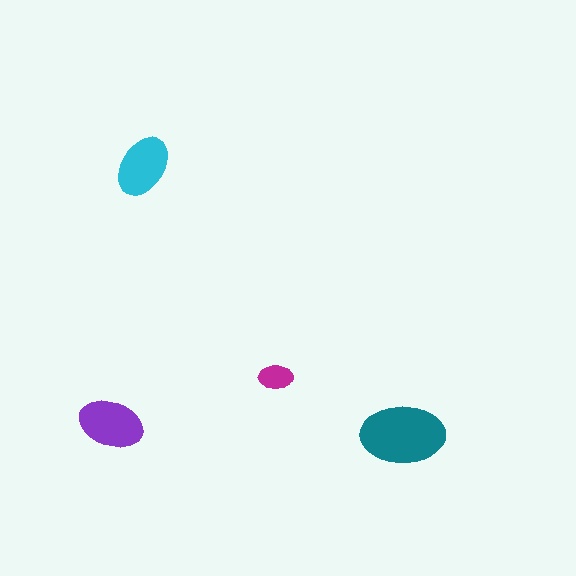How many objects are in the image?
There are 4 objects in the image.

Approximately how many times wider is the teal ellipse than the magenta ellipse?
About 2.5 times wider.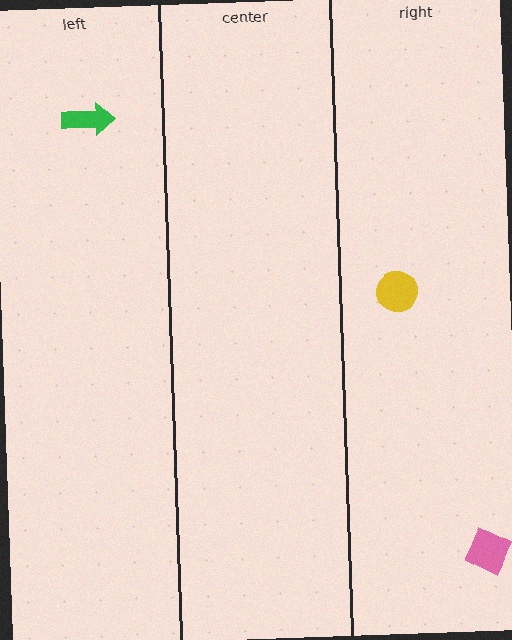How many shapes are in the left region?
1.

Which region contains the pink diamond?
The right region.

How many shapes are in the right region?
2.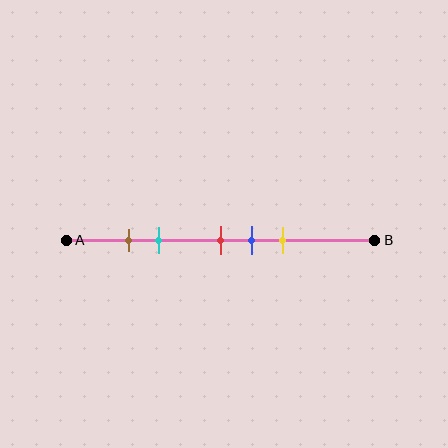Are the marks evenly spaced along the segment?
No, the marks are not evenly spaced.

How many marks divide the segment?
There are 5 marks dividing the segment.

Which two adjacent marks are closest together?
The brown and cyan marks are the closest adjacent pair.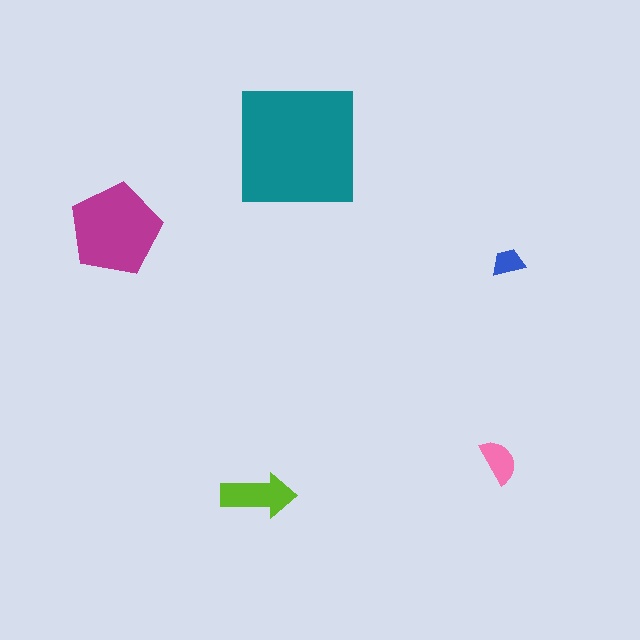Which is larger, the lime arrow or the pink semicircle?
The lime arrow.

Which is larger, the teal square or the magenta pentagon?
The teal square.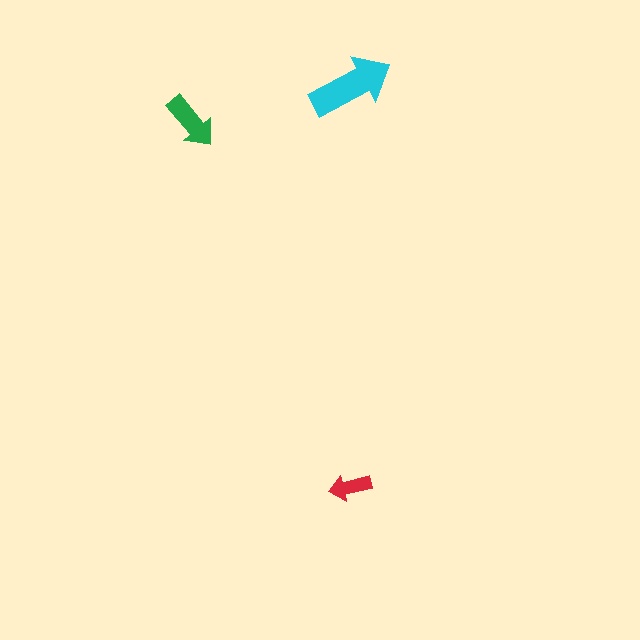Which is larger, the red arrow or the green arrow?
The green one.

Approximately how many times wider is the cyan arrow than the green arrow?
About 1.5 times wider.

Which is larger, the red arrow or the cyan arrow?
The cyan one.